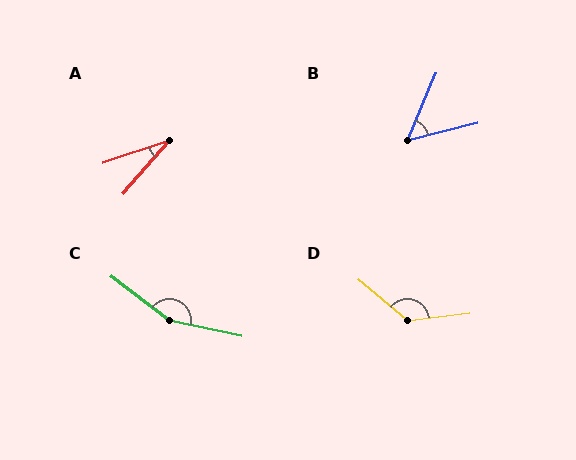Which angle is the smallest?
A, at approximately 30 degrees.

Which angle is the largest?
C, at approximately 154 degrees.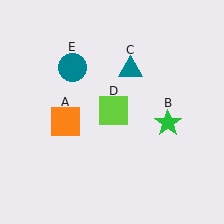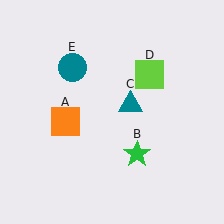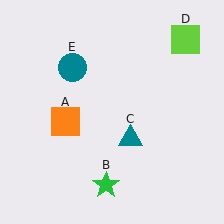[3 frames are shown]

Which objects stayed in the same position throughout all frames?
Orange square (object A) and teal circle (object E) remained stationary.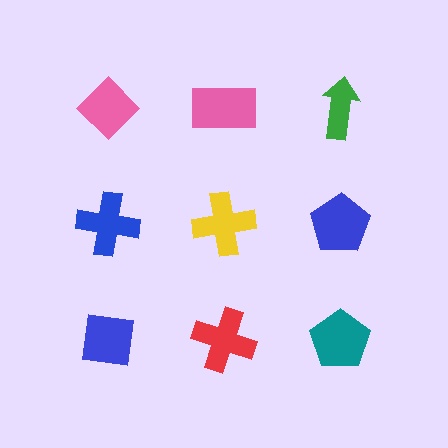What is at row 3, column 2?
A red cross.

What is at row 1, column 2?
A pink rectangle.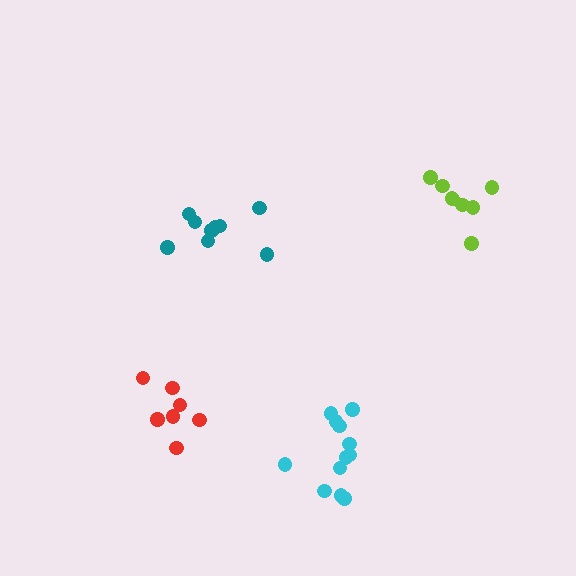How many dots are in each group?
Group 1: 10 dots, Group 2: 8 dots, Group 3: 13 dots, Group 4: 7 dots (38 total).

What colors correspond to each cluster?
The clusters are colored: teal, lime, cyan, red.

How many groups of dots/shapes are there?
There are 4 groups.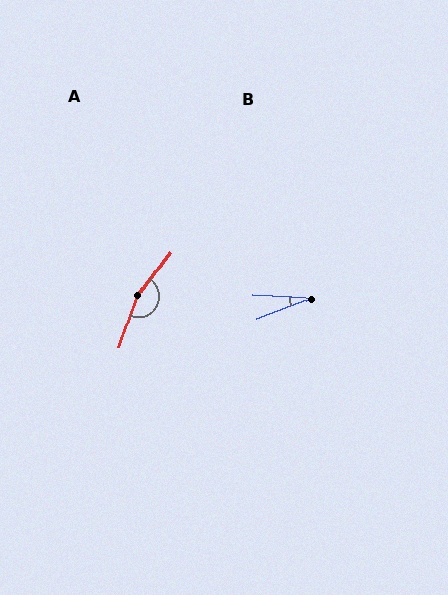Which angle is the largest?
A, at approximately 162 degrees.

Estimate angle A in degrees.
Approximately 162 degrees.